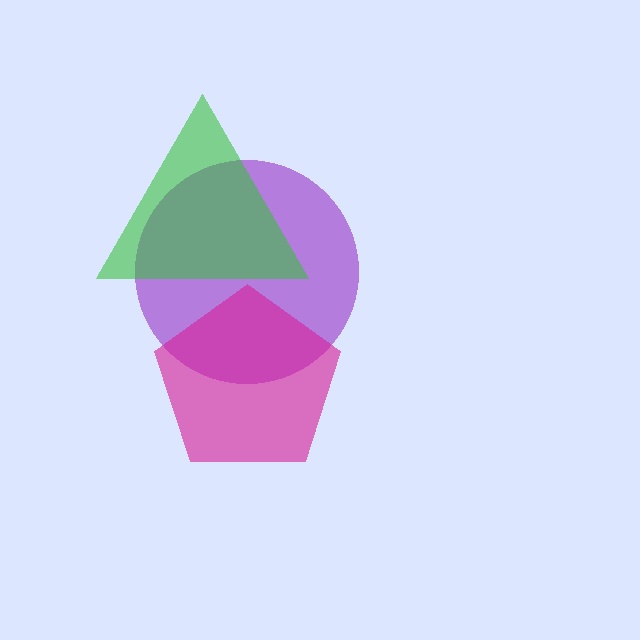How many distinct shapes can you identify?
There are 3 distinct shapes: a purple circle, a magenta pentagon, a green triangle.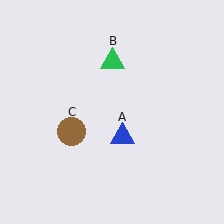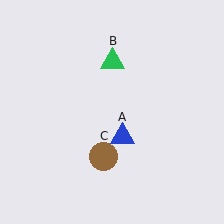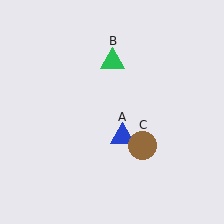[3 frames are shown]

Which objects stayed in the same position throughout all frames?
Blue triangle (object A) and green triangle (object B) remained stationary.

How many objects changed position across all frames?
1 object changed position: brown circle (object C).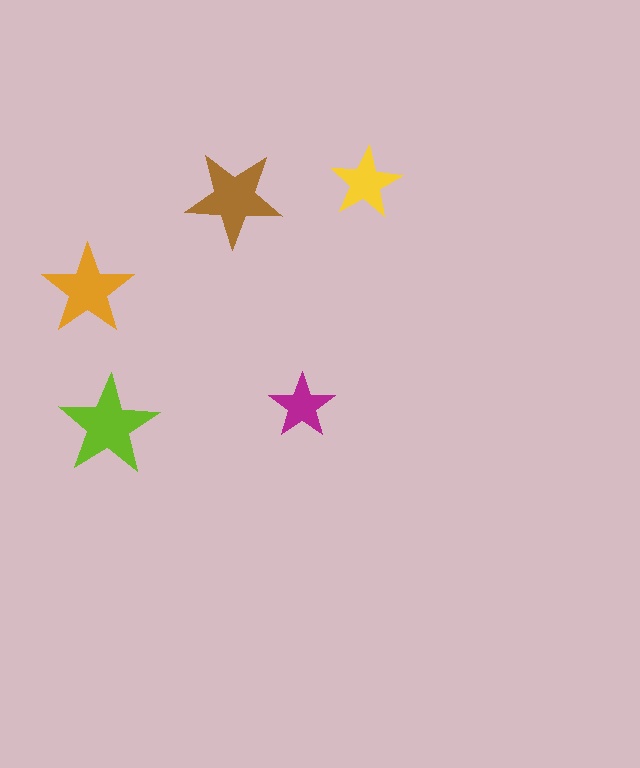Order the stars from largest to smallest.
the lime one, the brown one, the orange one, the yellow one, the magenta one.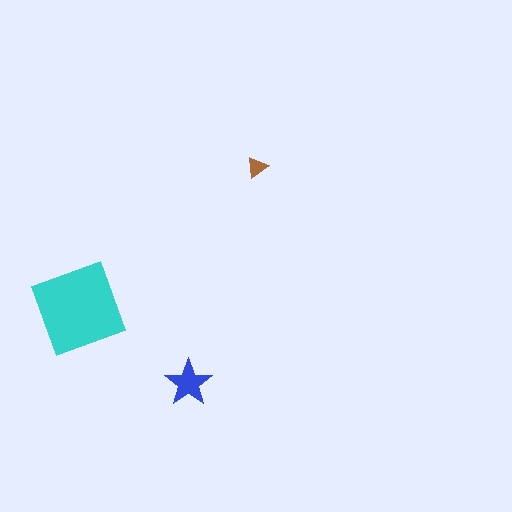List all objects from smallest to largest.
The brown triangle, the blue star, the cyan diamond.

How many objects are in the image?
There are 3 objects in the image.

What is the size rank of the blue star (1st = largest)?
2nd.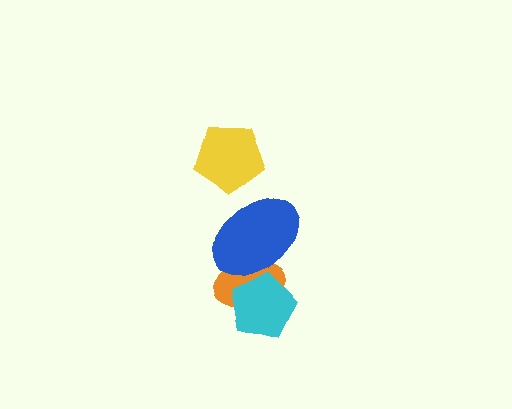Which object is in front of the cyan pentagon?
The blue ellipse is in front of the cyan pentagon.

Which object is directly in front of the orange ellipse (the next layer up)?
The cyan pentagon is directly in front of the orange ellipse.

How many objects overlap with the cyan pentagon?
2 objects overlap with the cyan pentagon.